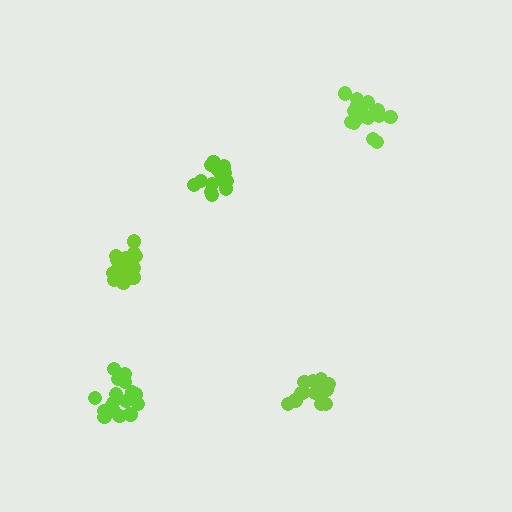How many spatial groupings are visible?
There are 5 spatial groupings.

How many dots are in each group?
Group 1: 18 dots, Group 2: 16 dots, Group 3: 17 dots, Group 4: 18 dots, Group 5: 15 dots (84 total).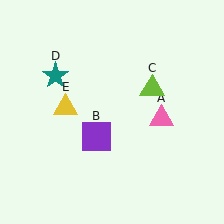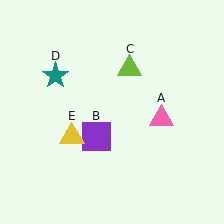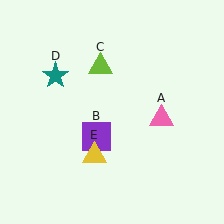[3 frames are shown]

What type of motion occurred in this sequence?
The lime triangle (object C), yellow triangle (object E) rotated counterclockwise around the center of the scene.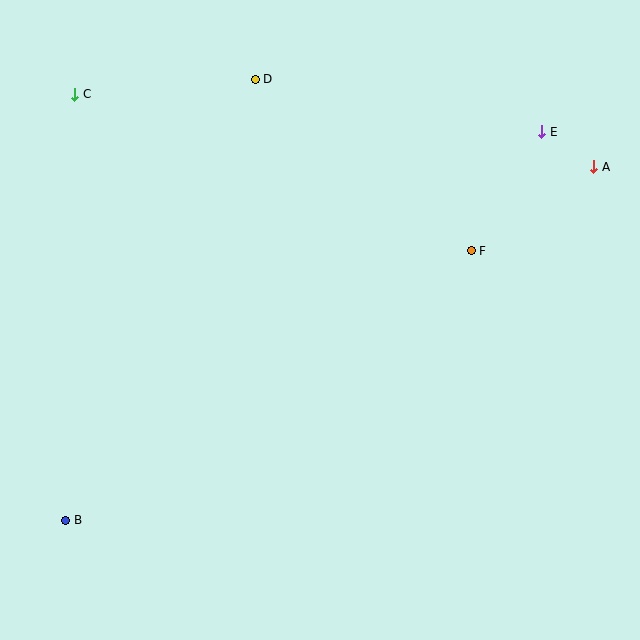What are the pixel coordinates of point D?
Point D is at (255, 79).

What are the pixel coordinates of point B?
Point B is at (66, 520).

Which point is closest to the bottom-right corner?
Point F is closest to the bottom-right corner.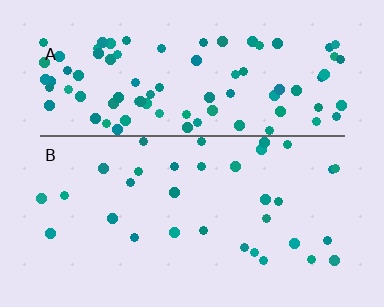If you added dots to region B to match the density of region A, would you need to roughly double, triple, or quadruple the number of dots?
Approximately triple.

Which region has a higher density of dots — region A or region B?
A (the top).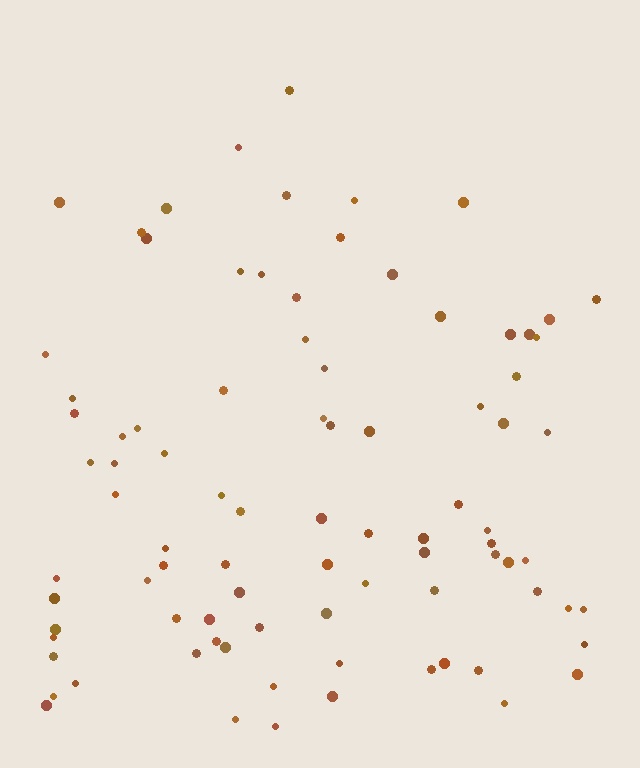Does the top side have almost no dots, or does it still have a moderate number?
Still a moderate number, just noticeably fewer than the bottom.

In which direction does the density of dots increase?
From top to bottom, with the bottom side densest.